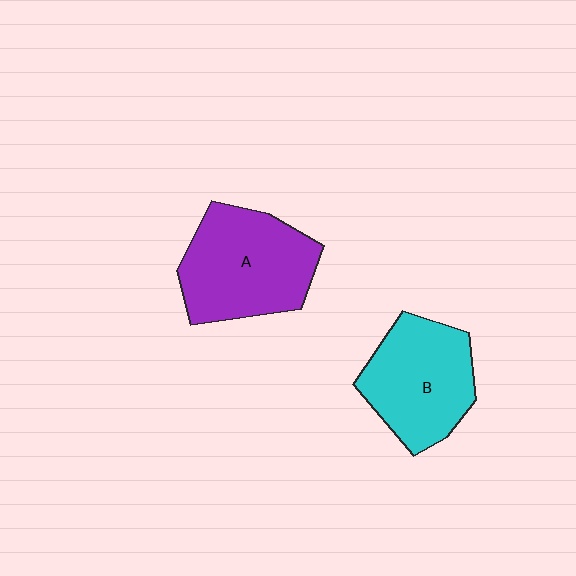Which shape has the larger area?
Shape A (purple).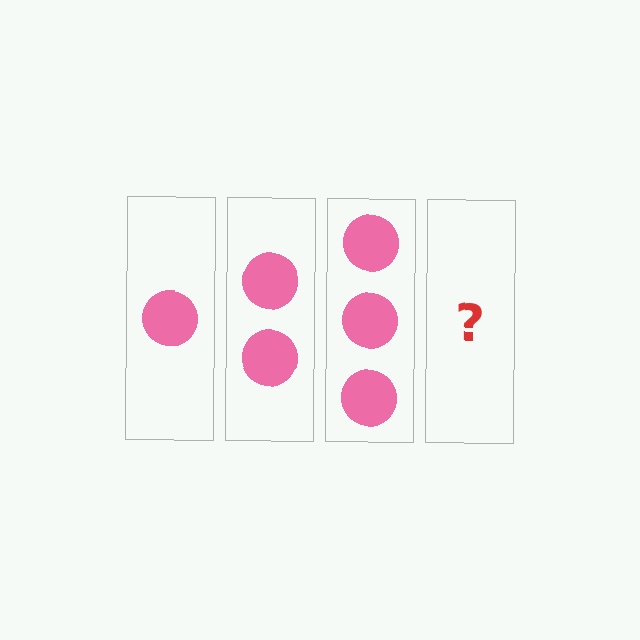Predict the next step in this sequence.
The next step is 4 circles.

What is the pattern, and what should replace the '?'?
The pattern is that each step adds one more circle. The '?' should be 4 circles.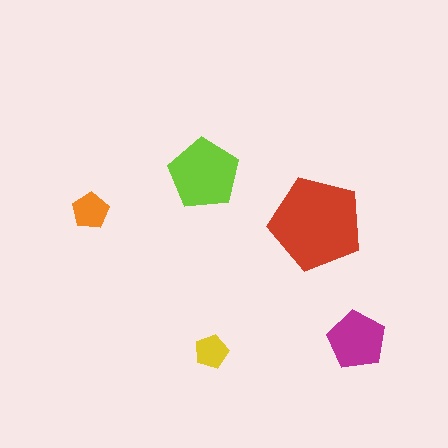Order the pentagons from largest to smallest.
the red one, the lime one, the magenta one, the orange one, the yellow one.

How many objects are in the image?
There are 5 objects in the image.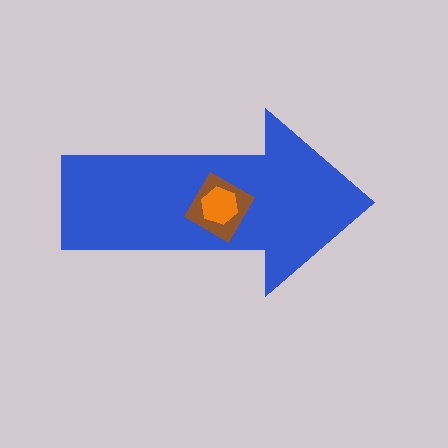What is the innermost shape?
The orange hexagon.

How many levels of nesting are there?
3.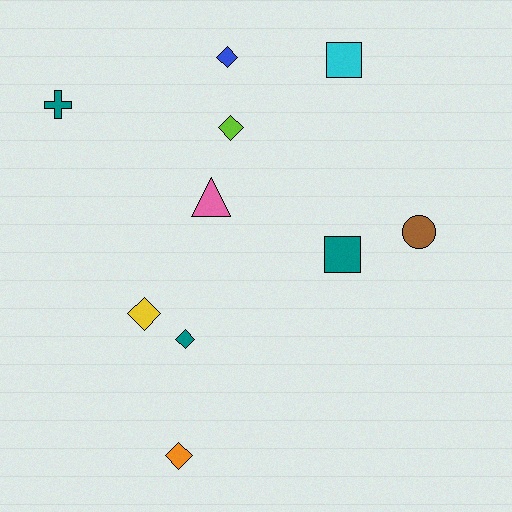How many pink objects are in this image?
There is 1 pink object.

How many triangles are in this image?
There is 1 triangle.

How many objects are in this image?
There are 10 objects.